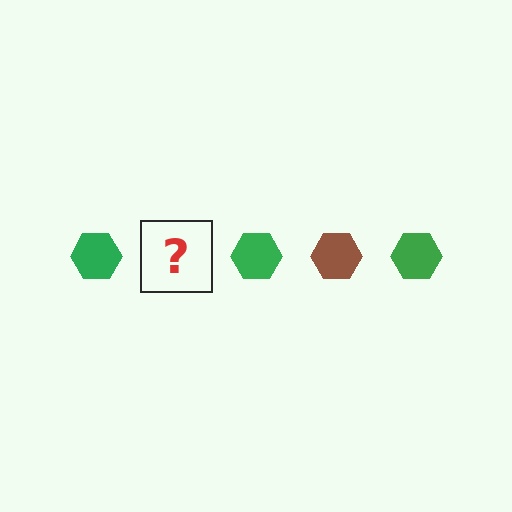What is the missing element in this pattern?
The missing element is a brown hexagon.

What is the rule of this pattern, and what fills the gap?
The rule is that the pattern cycles through green, brown hexagons. The gap should be filled with a brown hexagon.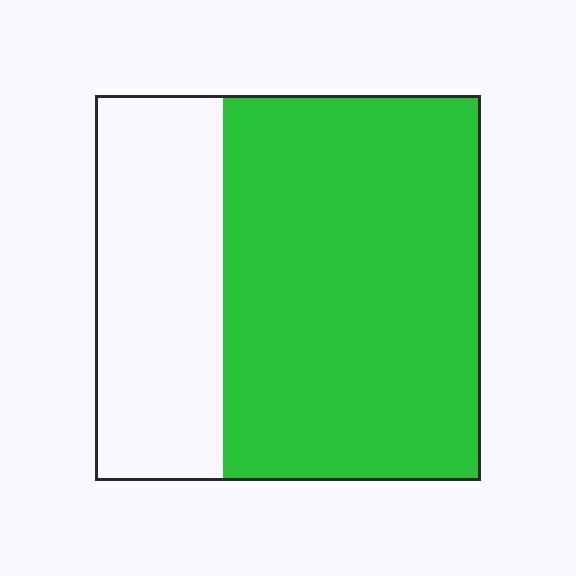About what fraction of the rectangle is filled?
About two thirds (2/3).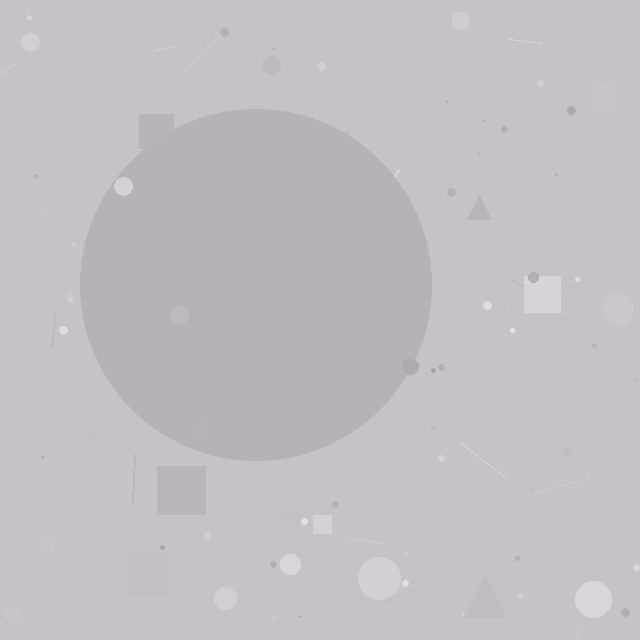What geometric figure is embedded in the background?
A circle is embedded in the background.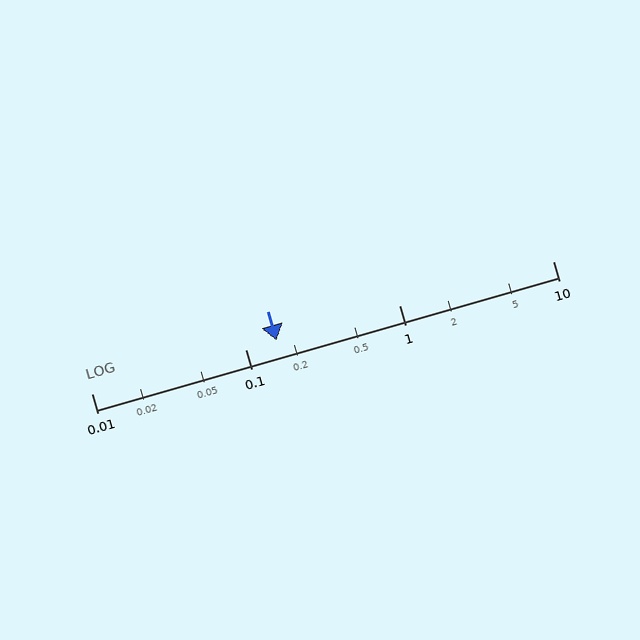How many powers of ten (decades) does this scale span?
The scale spans 3 decades, from 0.01 to 10.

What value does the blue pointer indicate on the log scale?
The pointer indicates approximately 0.16.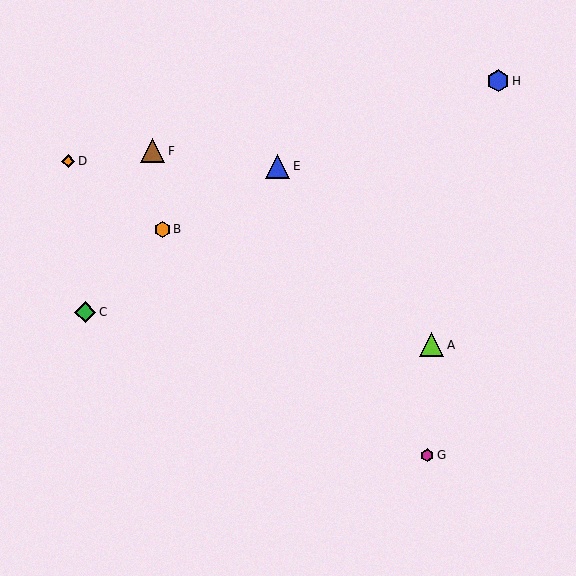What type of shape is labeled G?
Shape G is a magenta hexagon.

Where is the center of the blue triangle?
The center of the blue triangle is at (278, 166).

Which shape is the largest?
The brown triangle (labeled F) is the largest.